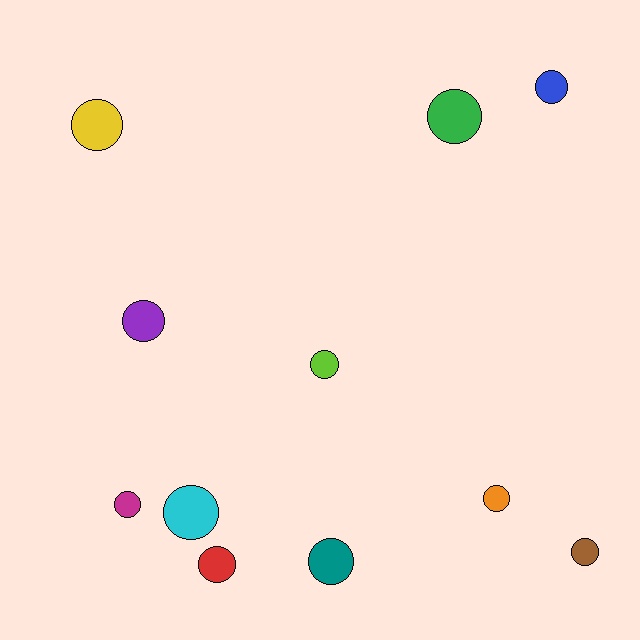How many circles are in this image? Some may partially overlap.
There are 11 circles.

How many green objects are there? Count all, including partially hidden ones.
There is 1 green object.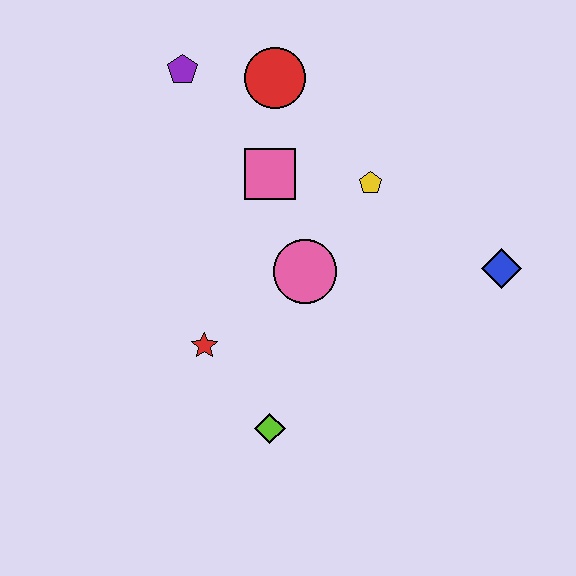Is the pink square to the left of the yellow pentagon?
Yes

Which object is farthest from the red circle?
The lime diamond is farthest from the red circle.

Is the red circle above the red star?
Yes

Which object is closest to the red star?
The lime diamond is closest to the red star.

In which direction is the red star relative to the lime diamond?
The red star is above the lime diamond.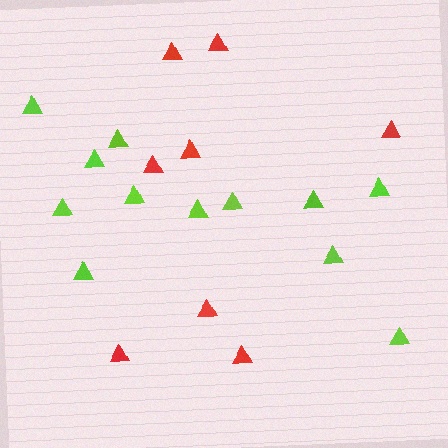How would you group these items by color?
There are 2 groups: one group of lime triangles (12) and one group of red triangles (8).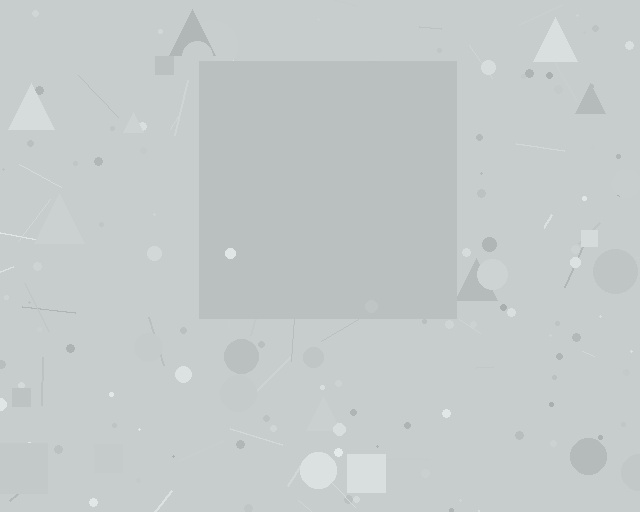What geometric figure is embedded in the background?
A square is embedded in the background.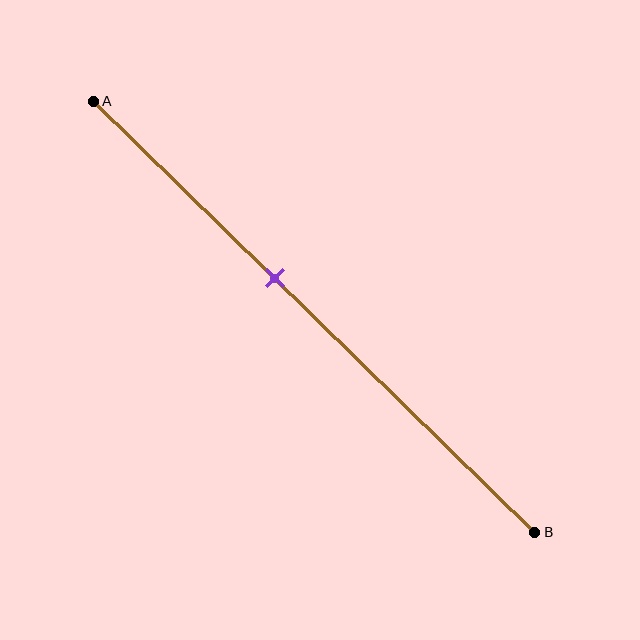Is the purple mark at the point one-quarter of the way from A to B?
No, the mark is at about 40% from A, not at the 25% one-quarter point.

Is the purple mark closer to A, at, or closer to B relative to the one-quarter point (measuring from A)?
The purple mark is closer to point B than the one-quarter point of segment AB.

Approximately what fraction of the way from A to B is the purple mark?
The purple mark is approximately 40% of the way from A to B.